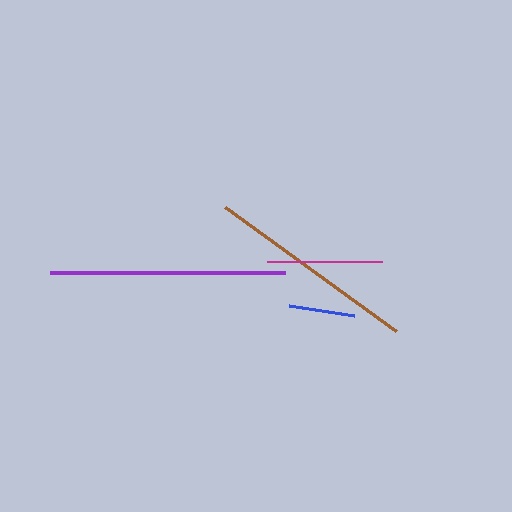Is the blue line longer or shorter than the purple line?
The purple line is longer than the blue line.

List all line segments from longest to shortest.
From longest to shortest: purple, brown, magenta, blue.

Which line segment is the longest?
The purple line is the longest at approximately 234 pixels.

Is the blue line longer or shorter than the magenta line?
The magenta line is longer than the blue line.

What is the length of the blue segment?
The blue segment is approximately 66 pixels long.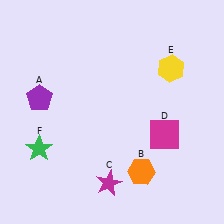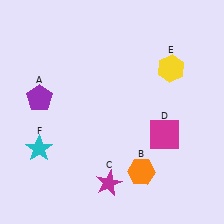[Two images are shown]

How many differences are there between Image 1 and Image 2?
There is 1 difference between the two images.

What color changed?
The star (F) changed from green in Image 1 to cyan in Image 2.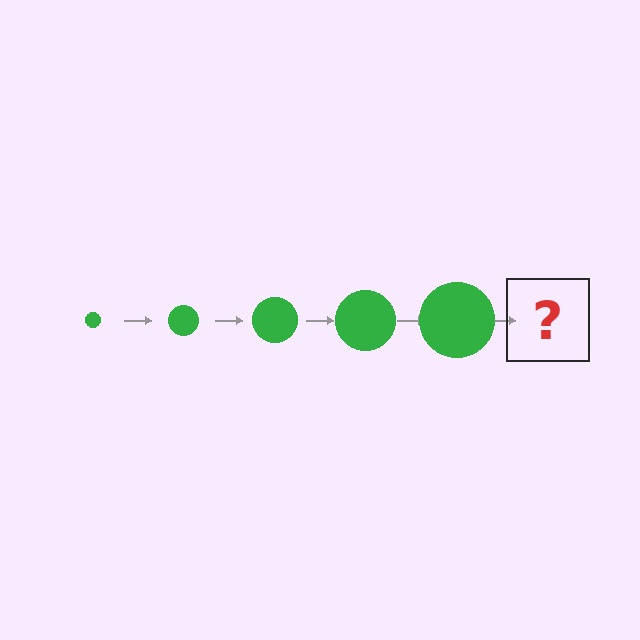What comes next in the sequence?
The next element should be a green circle, larger than the previous one.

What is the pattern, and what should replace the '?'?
The pattern is that the circle gets progressively larger each step. The '?' should be a green circle, larger than the previous one.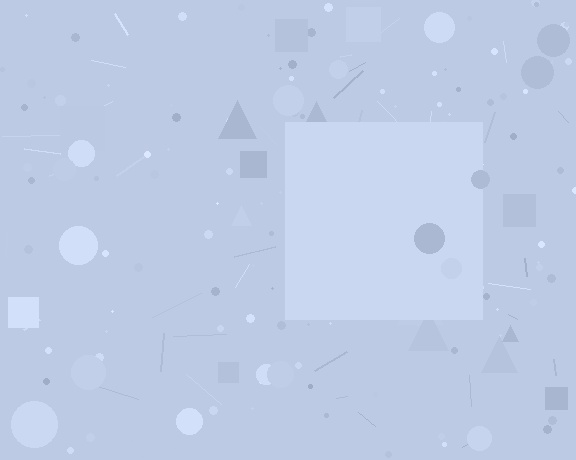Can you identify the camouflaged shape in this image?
The camouflaged shape is a square.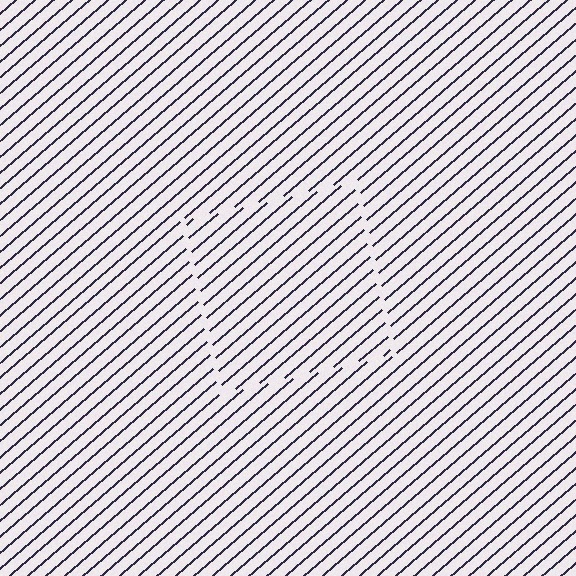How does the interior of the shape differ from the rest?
The interior of the shape contains the same grating, shifted by half a period — the contour is defined by the phase discontinuity where line-ends from the inner and outer gratings abut.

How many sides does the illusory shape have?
4 sides — the line-ends trace a square.